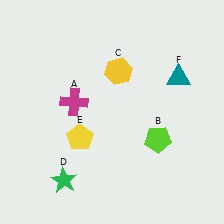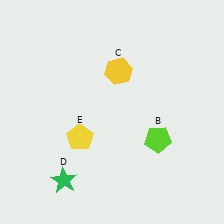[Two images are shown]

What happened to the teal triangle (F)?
The teal triangle (F) was removed in Image 2. It was in the top-right area of Image 1.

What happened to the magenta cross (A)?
The magenta cross (A) was removed in Image 2. It was in the top-left area of Image 1.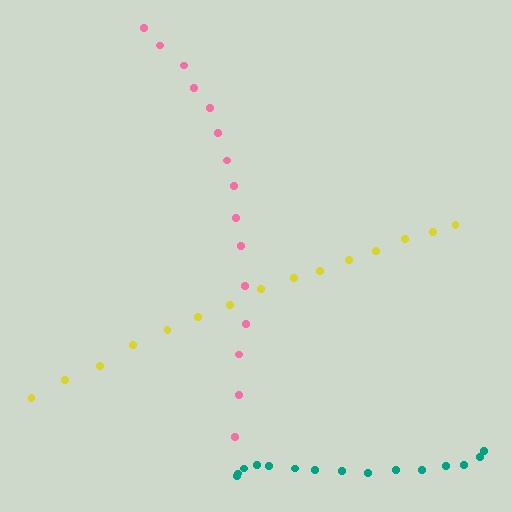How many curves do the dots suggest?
There are 3 distinct paths.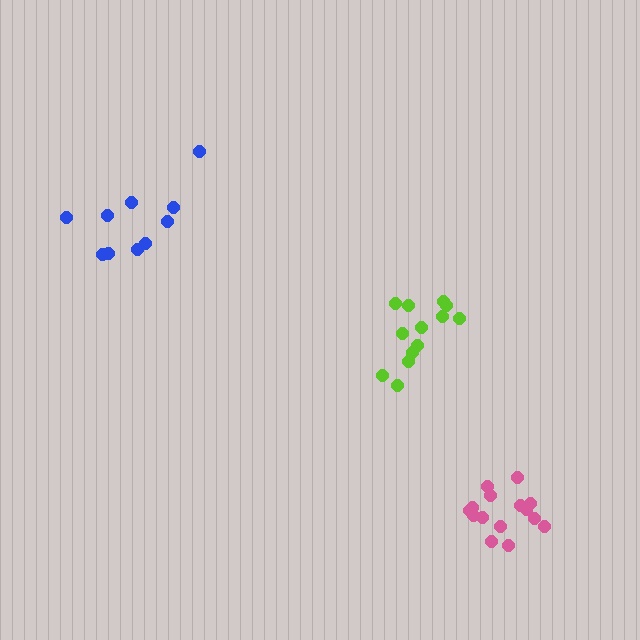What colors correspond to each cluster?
The clusters are colored: lime, blue, pink.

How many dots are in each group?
Group 1: 13 dots, Group 2: 10 dots, Group 3: 15 dots (38 total).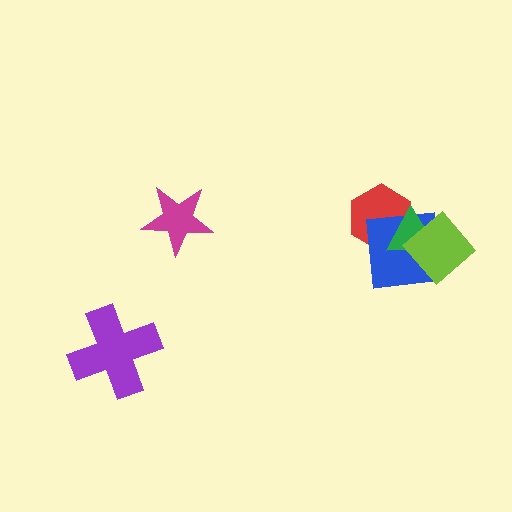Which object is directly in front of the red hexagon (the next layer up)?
The blue square is directly in front of the red hexagon.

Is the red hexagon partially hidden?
Yes, it is partially covered by another shape.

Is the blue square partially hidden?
Yes, it is partially covered by another shape.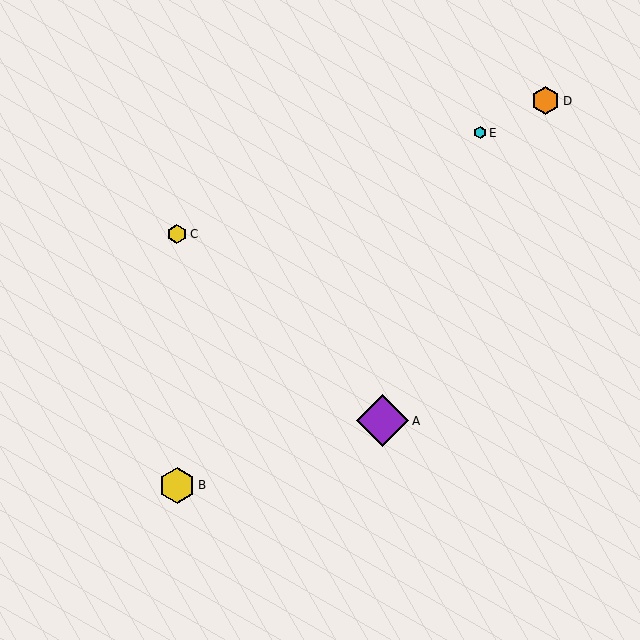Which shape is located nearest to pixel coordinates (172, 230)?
The yellow hexagon (labeled C) at (177, 234) is nearest to that location.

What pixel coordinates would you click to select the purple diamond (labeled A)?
Click at (383, 421) to select the purple diamond A.